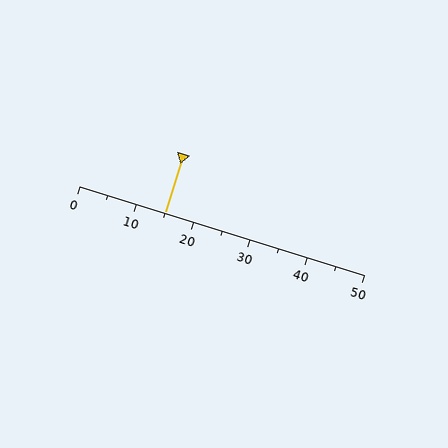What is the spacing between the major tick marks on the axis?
The major ticks are spaced 10 apart.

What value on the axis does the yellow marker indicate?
The marker indicates approximately 15.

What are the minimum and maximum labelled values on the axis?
The axis runs from 0 to 50.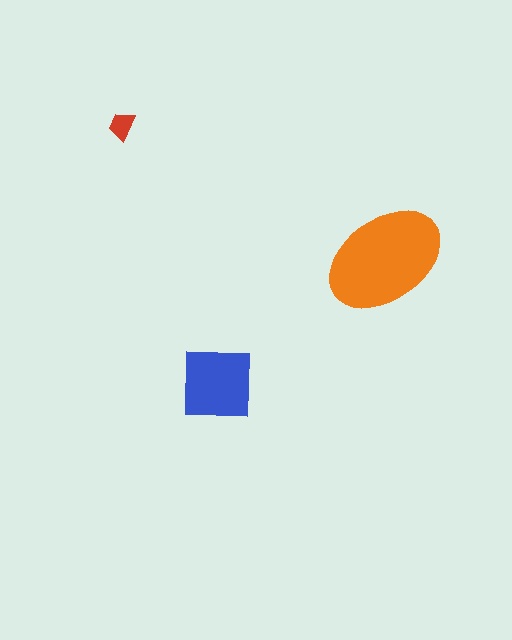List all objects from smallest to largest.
The red trapezoid, the blue square, the orange ellipse.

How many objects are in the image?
There are 3 objects in the image.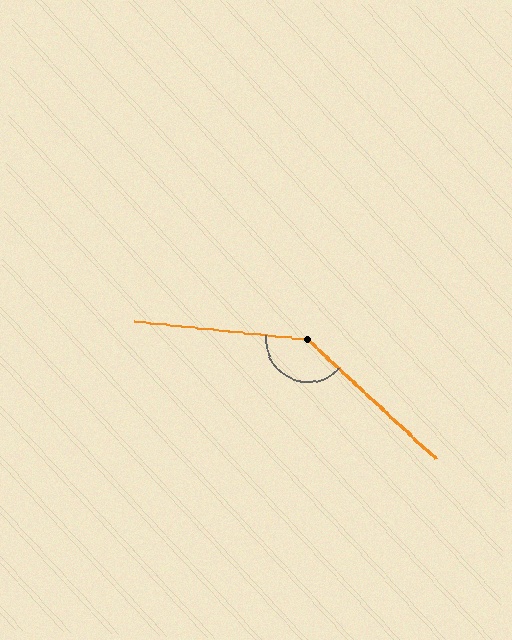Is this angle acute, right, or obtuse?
It is obtuse.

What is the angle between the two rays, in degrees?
Approximately 143 degrees.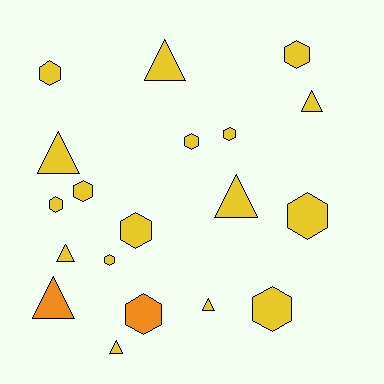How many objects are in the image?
There are 19 objects.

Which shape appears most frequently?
Hexagon, with 11 objects.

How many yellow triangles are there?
There are 7 yellow triangles.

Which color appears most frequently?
Yellow, with 17 objects.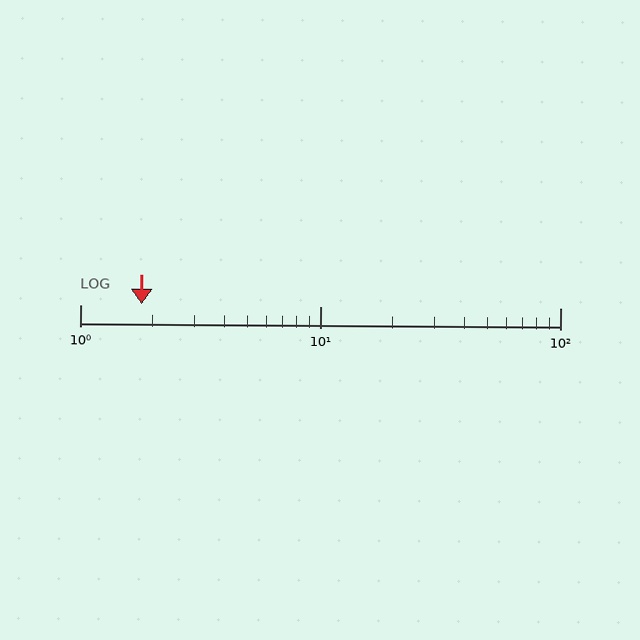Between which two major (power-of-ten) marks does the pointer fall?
The pointer is between 1 and 10.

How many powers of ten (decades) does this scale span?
The scale spans 2 decades, from 1 to 100.